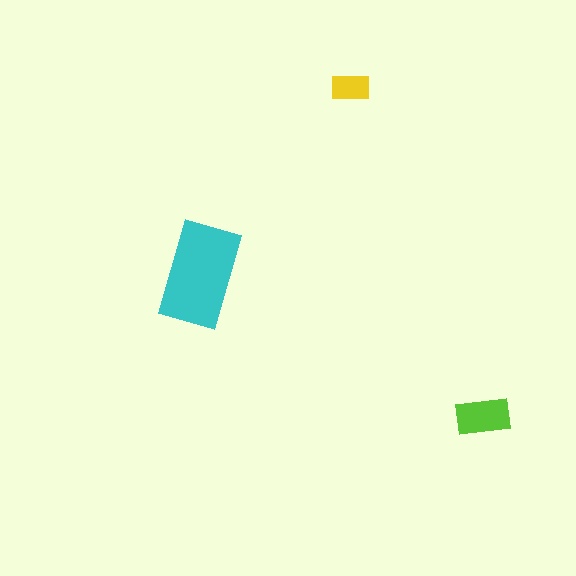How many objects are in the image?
There are 3 objects in the image.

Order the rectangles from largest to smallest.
the cyan one, the lime one, the yellow one.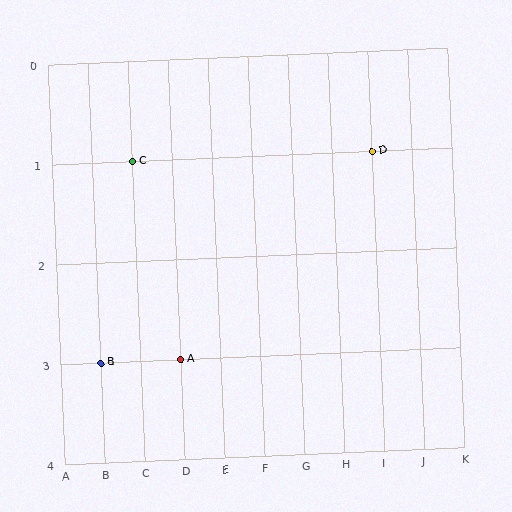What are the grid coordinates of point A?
Point A is at grid coordinates (D, 3).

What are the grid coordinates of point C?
Point C is at grid coordinates (C, 1).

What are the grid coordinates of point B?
Point B is at grid coordinates (B, 3).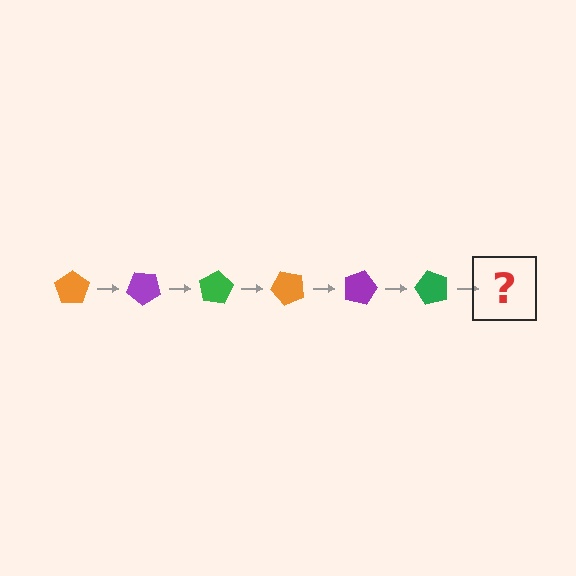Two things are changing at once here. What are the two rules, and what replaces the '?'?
The two rules are that it rotates 40 degrees each step and the color cycles through orange, purple, and green. The '?' should be an orange pentagon, rotated 240 degrees from the start.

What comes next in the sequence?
The next element should be an orange pentagon, rotated 240 degrees from the start.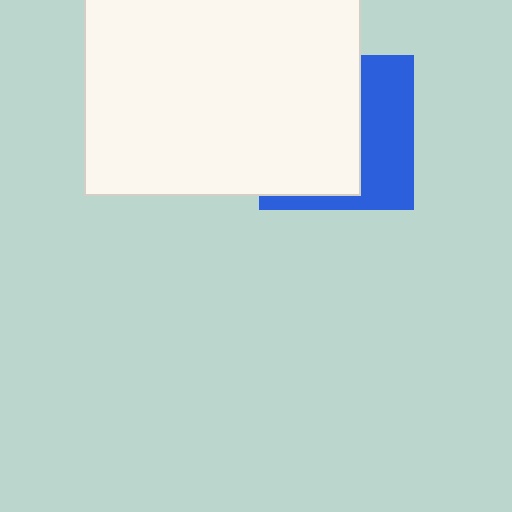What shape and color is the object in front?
The object in front is a white rectangle.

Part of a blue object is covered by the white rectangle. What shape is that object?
It is a square.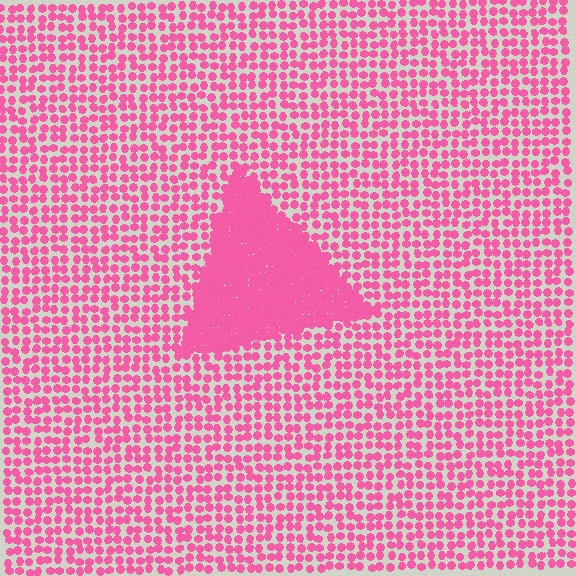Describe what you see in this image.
The image contains small pink elements arranged at two different densities. A triangle-shaped region is visible where the elements are more densely packed than the surrounding area.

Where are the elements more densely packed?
The elements are more densely packed inside the triangle boundary.